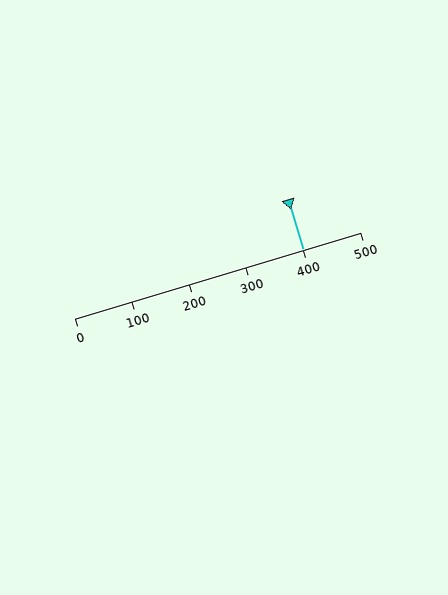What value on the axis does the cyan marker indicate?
The marker indicates approximately 400.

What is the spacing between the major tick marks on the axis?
The major ticks are spaced 100 apart.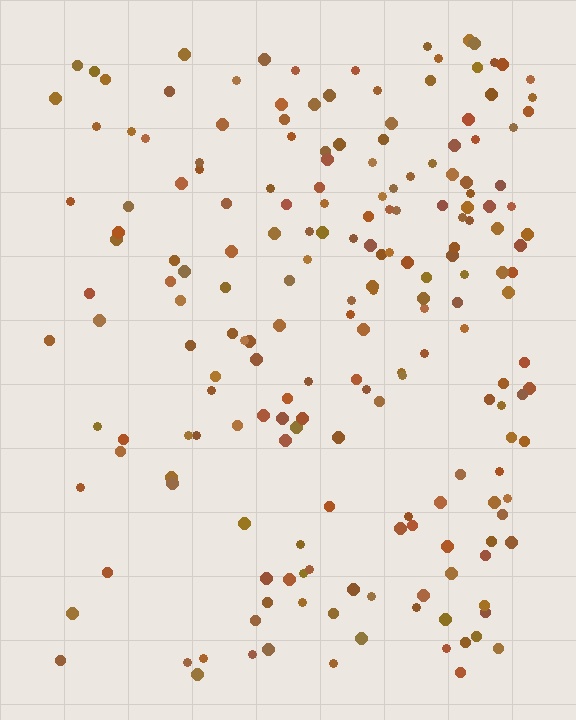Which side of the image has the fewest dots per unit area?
The left.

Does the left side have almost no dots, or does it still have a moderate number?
Still a moderate number, just noticeably fewer than the right.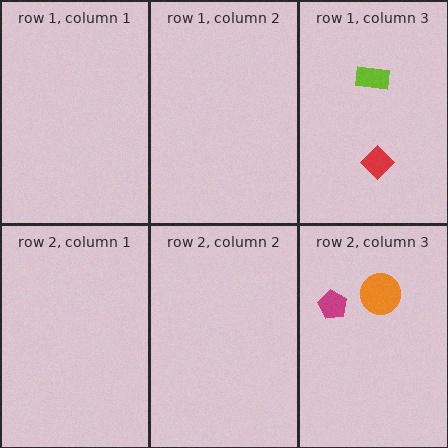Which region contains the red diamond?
The row 1, column 3 region.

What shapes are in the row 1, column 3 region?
The red diamond, the lime rectangle.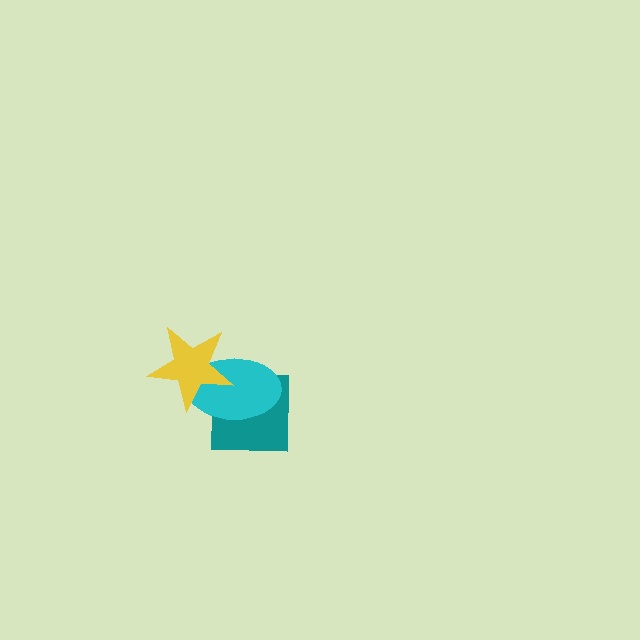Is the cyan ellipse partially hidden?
Yes, it is partially covered by another shape.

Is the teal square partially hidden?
Yes, it is partially covered by another shape.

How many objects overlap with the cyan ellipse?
2 objects overlap with the cyan ellipse.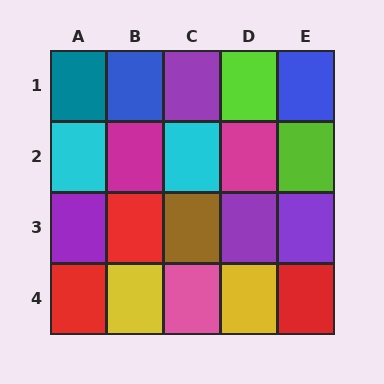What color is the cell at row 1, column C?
Purple.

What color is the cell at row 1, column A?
Teal.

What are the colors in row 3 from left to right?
Purple, red, brown, purple, purple.